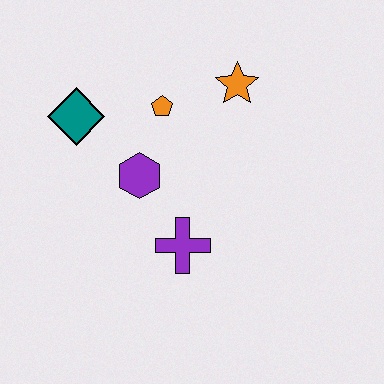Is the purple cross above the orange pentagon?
No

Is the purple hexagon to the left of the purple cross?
Yes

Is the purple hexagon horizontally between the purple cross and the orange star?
No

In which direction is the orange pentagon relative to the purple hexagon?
The orange pentagon is above the purple hexagon.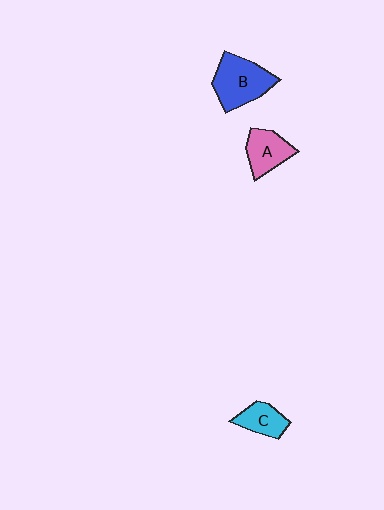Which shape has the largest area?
Shape B (blue).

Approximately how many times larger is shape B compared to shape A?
Approximately 1.5 times.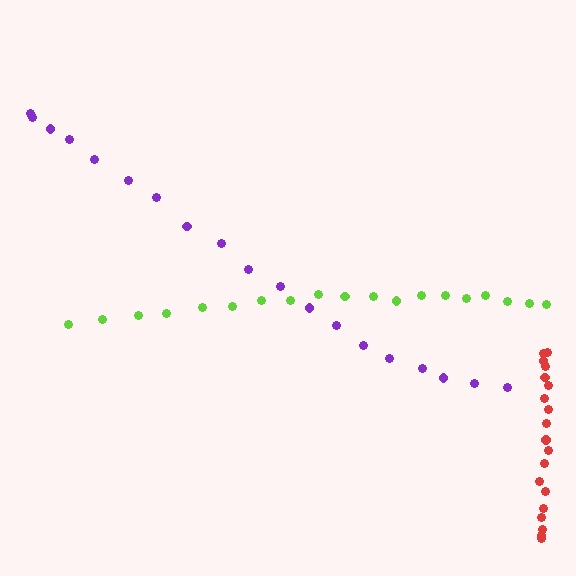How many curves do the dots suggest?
There are 3 distinct paths.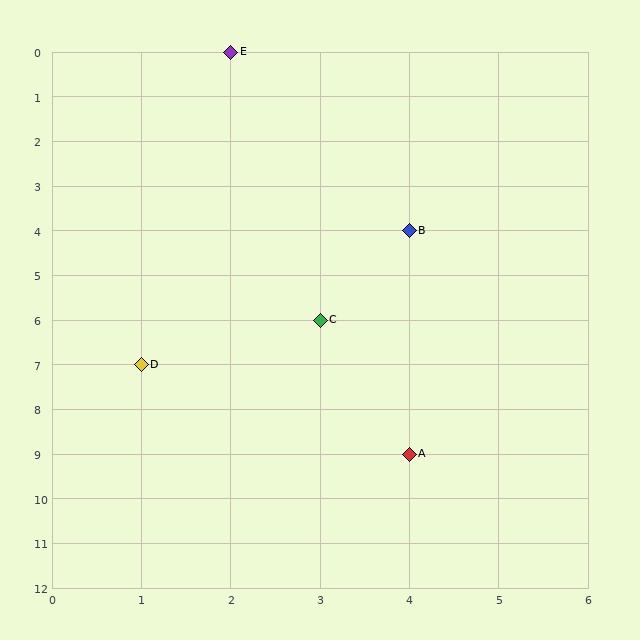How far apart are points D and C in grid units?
Points D and C are 2 columns and 1 row apart (about 2.2 grid units diagonally).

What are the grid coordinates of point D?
Point D is at grid coordinates (1, 7).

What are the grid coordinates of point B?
Point B is at grid coordinates (4, 4).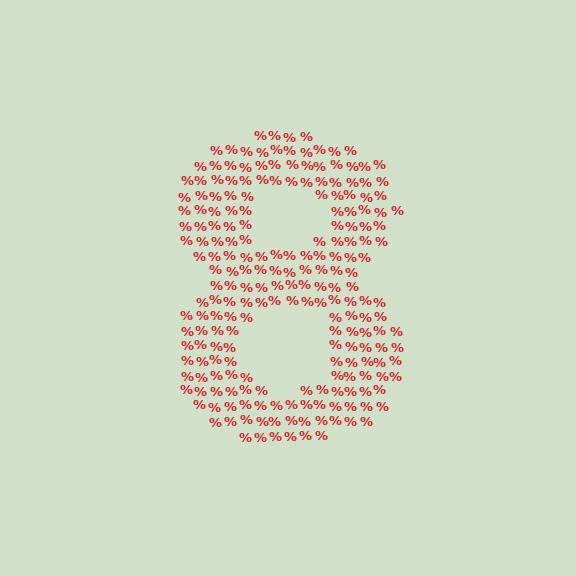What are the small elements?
The small elements are percent signs.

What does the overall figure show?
The overall figure shows the digit 8.